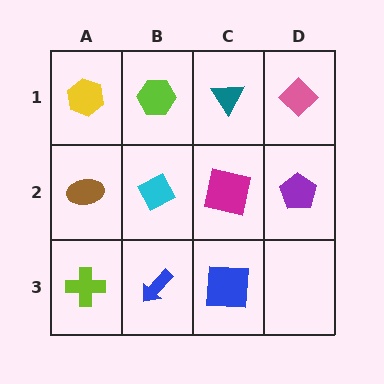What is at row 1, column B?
A lime hexagon.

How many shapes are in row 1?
4 shapes.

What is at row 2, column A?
A brown ellipse.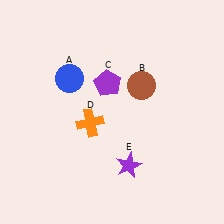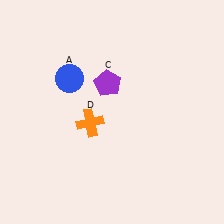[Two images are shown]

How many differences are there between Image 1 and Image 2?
There are 2 differences between the two images.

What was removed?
The purple star (E), the brown circle (B) were removed in Image 2.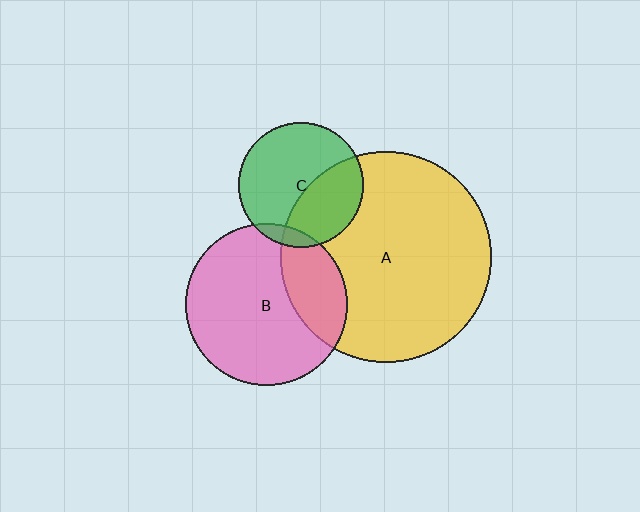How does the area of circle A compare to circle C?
Approximately 2.8 times.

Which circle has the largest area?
Circle A (yellow).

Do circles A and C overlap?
Yes.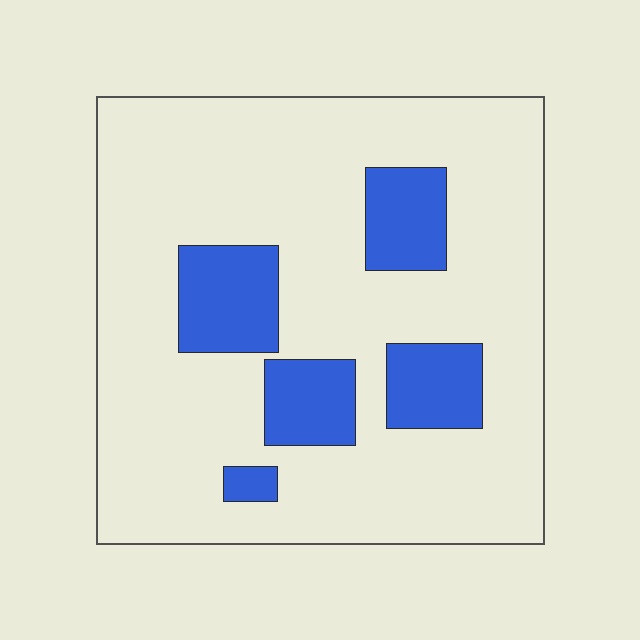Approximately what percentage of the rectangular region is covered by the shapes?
Approximately 20%.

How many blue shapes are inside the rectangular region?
5.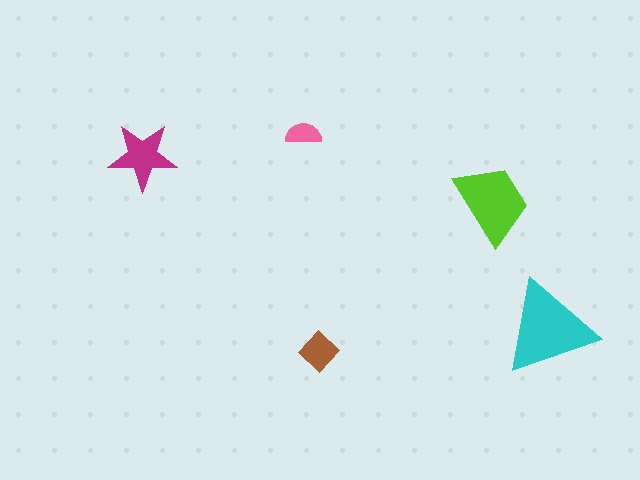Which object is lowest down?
The brown diamond is bottommost.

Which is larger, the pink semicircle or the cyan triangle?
The cyan triangle.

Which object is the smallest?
The pink semicircle.